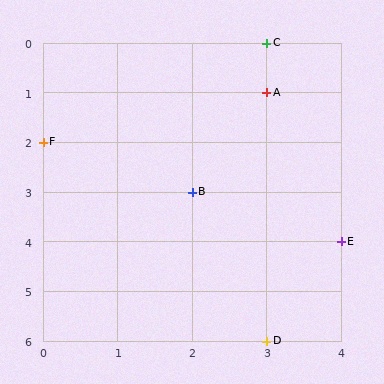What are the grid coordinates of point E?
Point E is at grid coordinates (4, 4).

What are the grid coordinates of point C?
Point C is at grid coordinates (3, 0).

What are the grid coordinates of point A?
Point A is at grid coordinates (3, 1).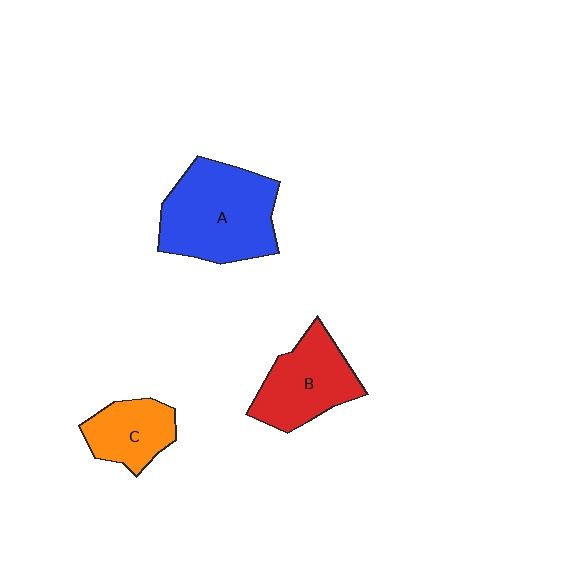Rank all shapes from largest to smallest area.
From largest to smallest: A (blue), B (red), C (orange).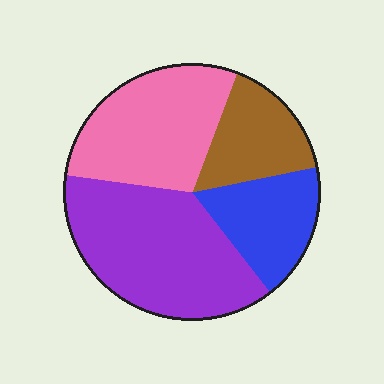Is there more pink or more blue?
Pink.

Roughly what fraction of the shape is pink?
Pink covers around 30% of the shape.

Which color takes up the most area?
Purple, at roughly 40%.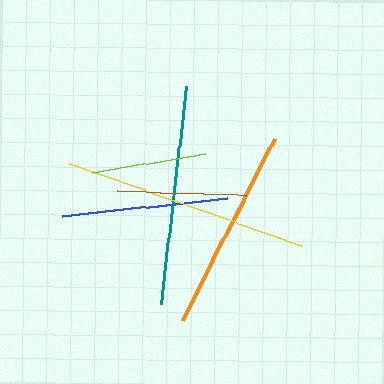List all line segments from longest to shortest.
From longest to shortest: yellow, teal, orange, blue, brown, lime.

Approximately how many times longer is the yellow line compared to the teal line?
The yellow line is approximately 1.1 times the length of the teal line.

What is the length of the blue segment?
The blue segment is approximately 165 pixels long.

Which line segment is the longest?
The yellow line is the longest at approximately 246 pixels.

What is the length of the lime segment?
The lime segment is approximately 115 pixels long.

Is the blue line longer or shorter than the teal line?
The teal line is longer than the blue line.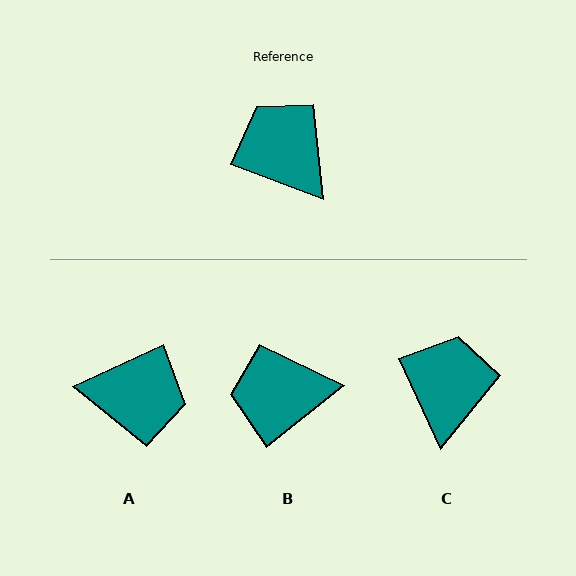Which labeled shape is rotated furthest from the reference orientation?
A, about 135 degrees away.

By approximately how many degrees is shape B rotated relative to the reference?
Approximately 58 degrees counter-clockwise.